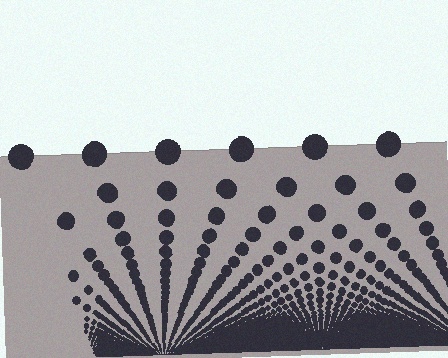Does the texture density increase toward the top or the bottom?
Density increases toward the bottom.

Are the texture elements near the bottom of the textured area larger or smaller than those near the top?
Smaller. The gradient is inverted — elements near the bottom are smaller and denser.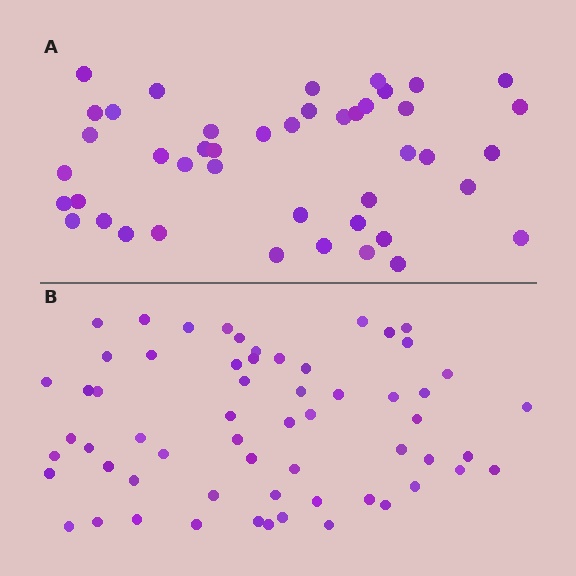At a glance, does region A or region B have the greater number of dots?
Region B (the bottom region) has more dots.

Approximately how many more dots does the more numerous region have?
Region B has approximately 15 more dots than region A.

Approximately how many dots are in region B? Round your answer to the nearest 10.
About 60 dots.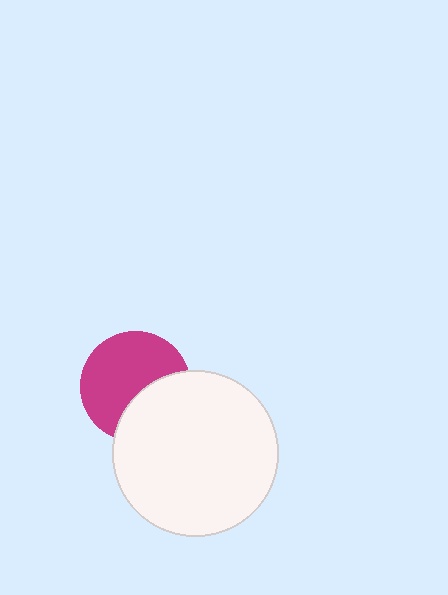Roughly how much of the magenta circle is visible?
About half of it is visible (roughly 64%).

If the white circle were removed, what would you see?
You would see the complete magenta circle.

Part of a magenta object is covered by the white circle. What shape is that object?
It is a circle.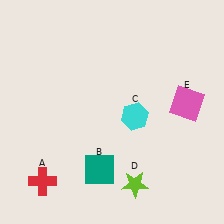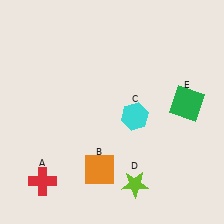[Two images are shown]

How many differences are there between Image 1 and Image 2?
There are 2 differences between the two images.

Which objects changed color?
B changed from teal to orange. E changed from pink to green.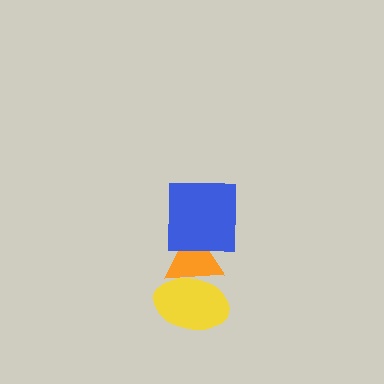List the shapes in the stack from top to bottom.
From top to bottom: the blue square, the orange triangle, the yellow ellipse.